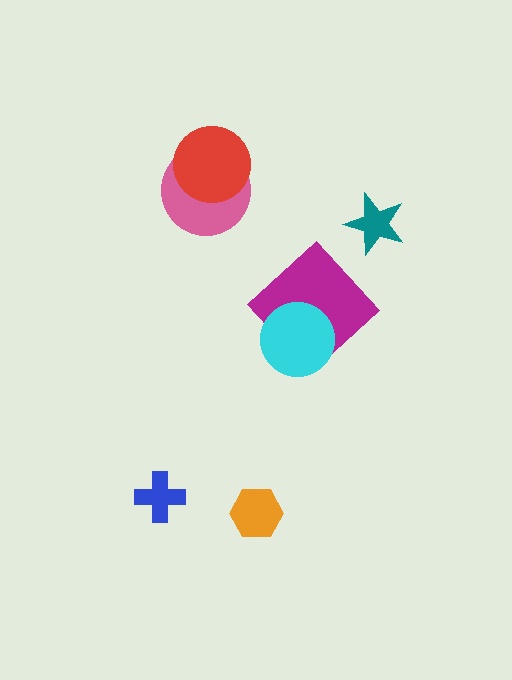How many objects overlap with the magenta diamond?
1 object overlaps with the magenta diamond.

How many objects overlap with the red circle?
1 object overlaps with the red circle.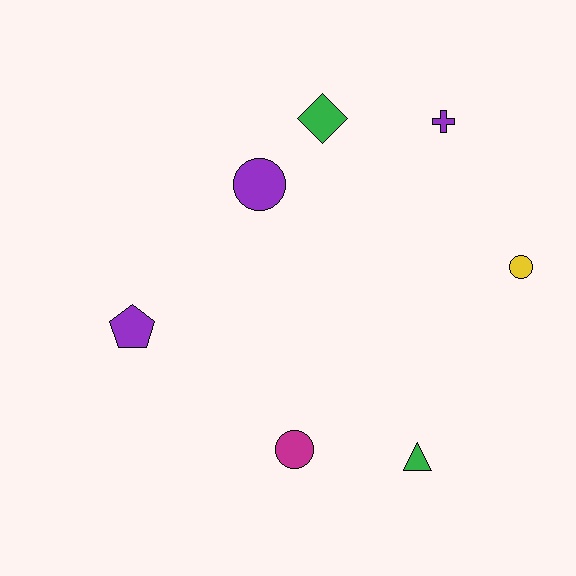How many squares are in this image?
There are no squares.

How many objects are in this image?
There are 7 objects.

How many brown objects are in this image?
There are no brown objects.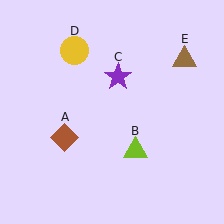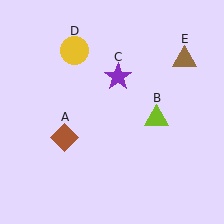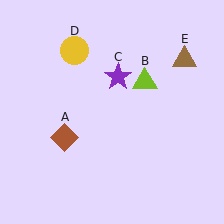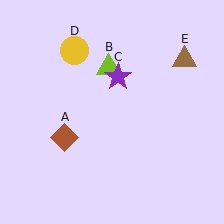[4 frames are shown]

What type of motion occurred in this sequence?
The lime triangle (object B) rotated counterclockwise around the center of the scene.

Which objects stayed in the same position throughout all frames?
Brown diamond (object A) and purple star (object C) and yellow circle (object D) and brown triangle (object E) remained stationary.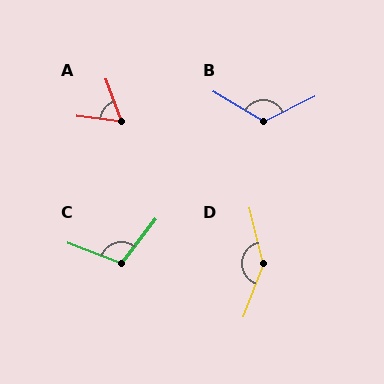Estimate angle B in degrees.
Approximately 124 degrees.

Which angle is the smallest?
A, at approximately 63 degrees.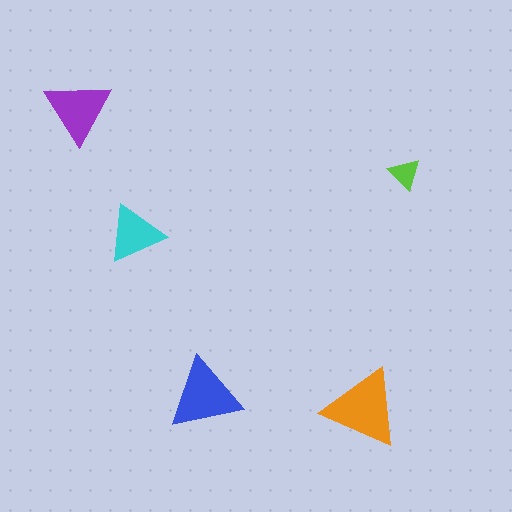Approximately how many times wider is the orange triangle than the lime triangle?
About 2.5 times wider.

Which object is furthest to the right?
The lime triangle is rightmost.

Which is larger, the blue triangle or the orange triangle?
The orange one.